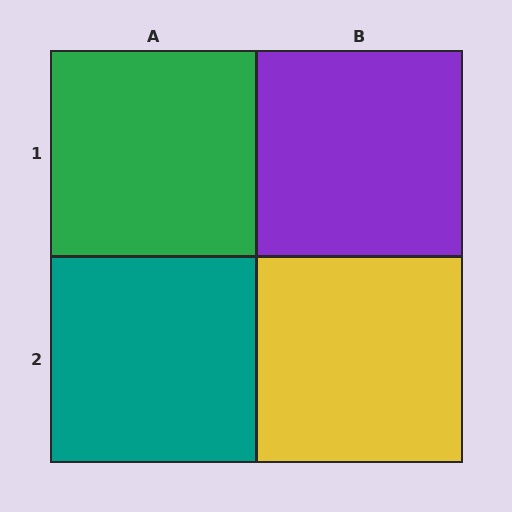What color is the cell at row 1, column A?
Green.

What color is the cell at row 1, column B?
Purple.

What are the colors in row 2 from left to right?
Teal, yellow.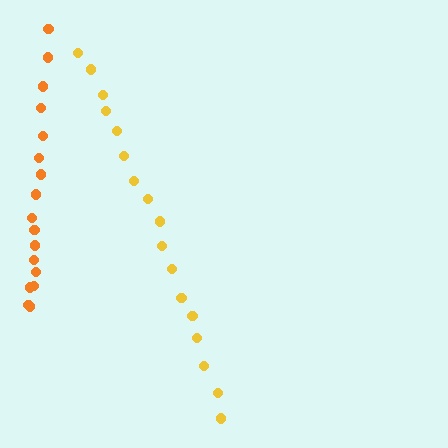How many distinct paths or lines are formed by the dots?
There are 2 distinct paths.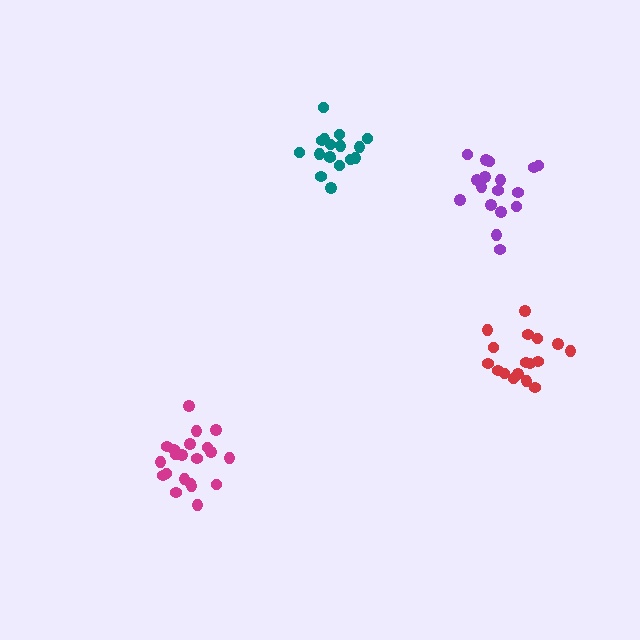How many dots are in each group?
Group 1: 21 dots, Group 2: 17 dots, Group 3: 17 dots, Group 4: 17 dots (72 total).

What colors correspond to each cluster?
The clusters are colored: magenta, teal, red, purple.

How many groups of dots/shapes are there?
There are 4 groups.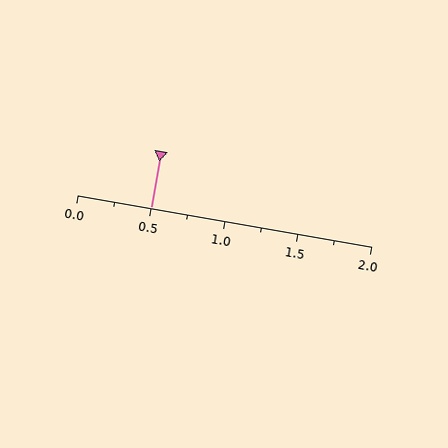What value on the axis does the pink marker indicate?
The marker indicates approximately 0.5.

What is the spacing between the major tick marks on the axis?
The major ticks are spaced 0.5 apart.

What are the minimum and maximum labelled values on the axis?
The axis runs from 0.0 to 2.0.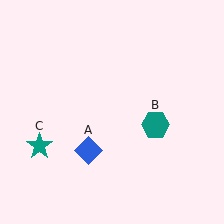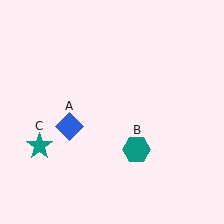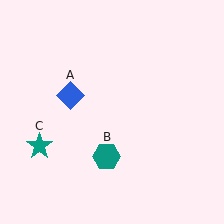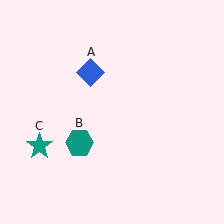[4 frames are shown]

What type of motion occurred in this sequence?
The blue diamond (object A), teal hexagon (object B) rotated clockwise around the center of the scene.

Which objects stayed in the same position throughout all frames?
Teal star (object C) remained stationary.